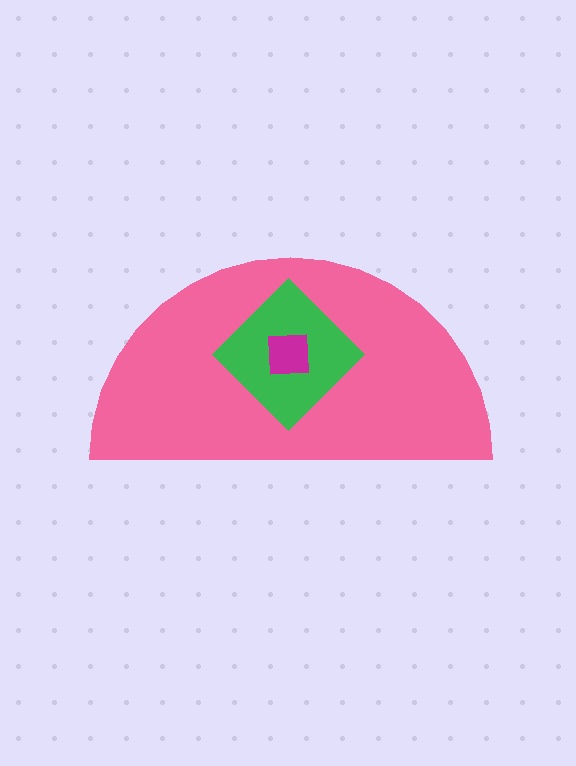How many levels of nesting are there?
3.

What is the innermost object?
The magenta square.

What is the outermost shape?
The pink semicircle.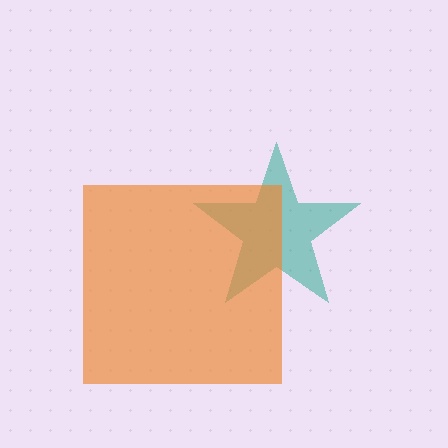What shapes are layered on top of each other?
The layered shapes are: a teal star, an orange square.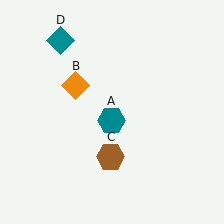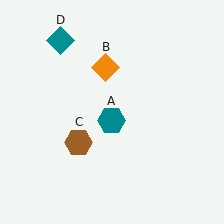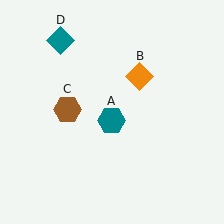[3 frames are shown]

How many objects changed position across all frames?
2 objects changed position: orange diamond (object B), brown hexagon (object C).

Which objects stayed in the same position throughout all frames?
Teal hexagon (object A) and teal diamond (object D) remained stationary.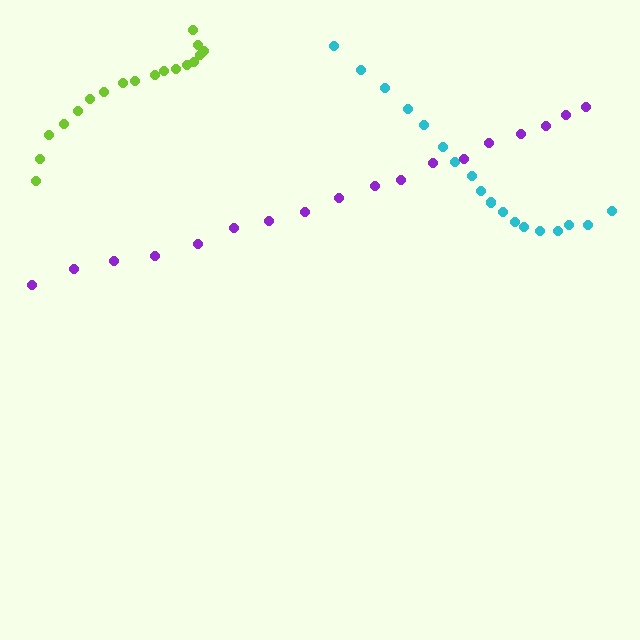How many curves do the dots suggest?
There are 3 distinct paths.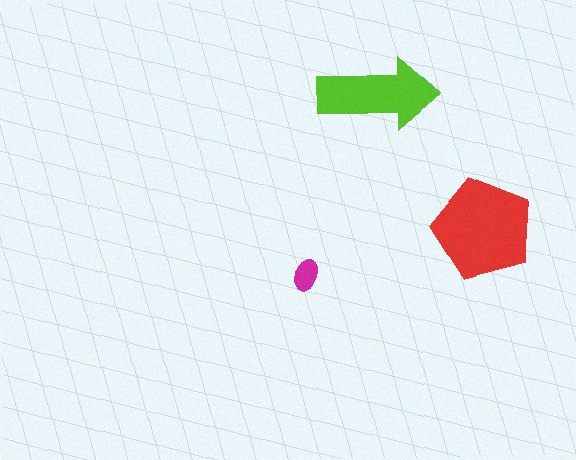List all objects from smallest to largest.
The magenta ellipse, the lime arrow, the red pentagon.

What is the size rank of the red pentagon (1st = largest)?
1st.